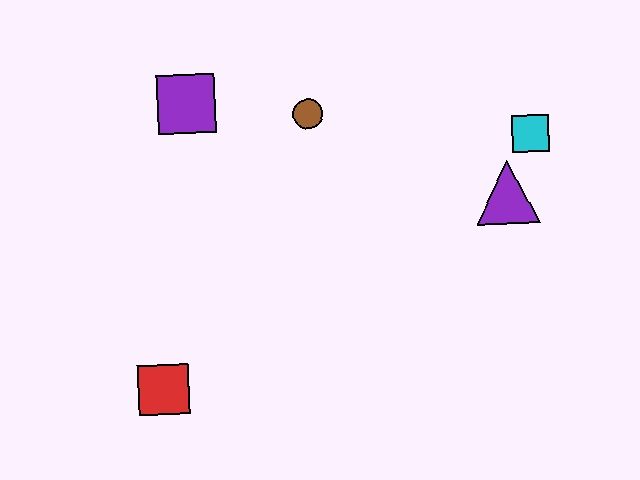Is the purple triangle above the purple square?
No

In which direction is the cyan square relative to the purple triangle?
The cyan square is above the purple triangle.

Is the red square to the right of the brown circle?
No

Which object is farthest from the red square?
The cyan square is farthest from the red square.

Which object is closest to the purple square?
The brown circle is closest to the purple square.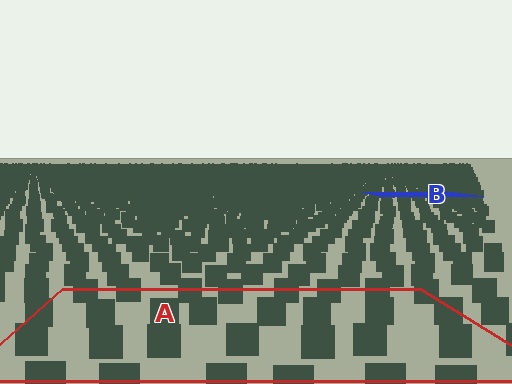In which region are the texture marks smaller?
The texture marks are smaller in region B, because it is farther away.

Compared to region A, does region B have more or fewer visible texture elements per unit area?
Region B has more texture elements per unit area — they are packed more densely because it is farther away.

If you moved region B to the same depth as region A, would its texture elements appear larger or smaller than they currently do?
They would appear larger. At a closer depth, the same texture elements are projected at a bigger on-screen size.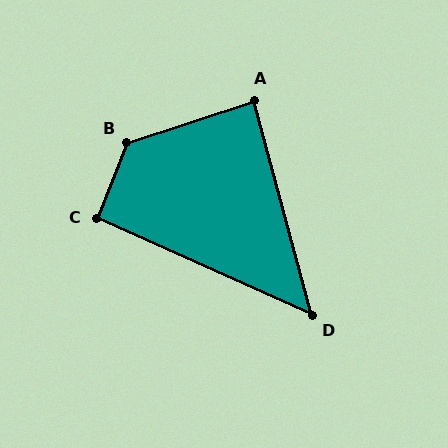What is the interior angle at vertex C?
Approximately 93 degrees (approximately right).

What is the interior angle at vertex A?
Approximately 87 degrees (approximately right).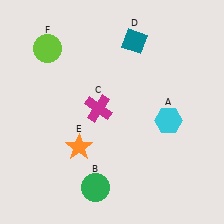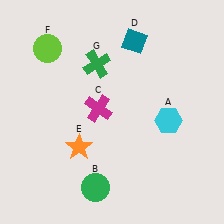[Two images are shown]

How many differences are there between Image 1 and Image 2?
There is 1 difference between the two images.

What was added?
A green cross (G) was added in Image 2.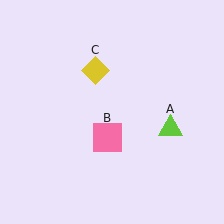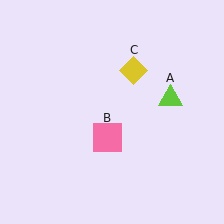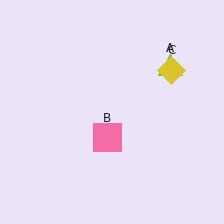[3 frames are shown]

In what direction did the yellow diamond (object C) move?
The yellow diamond (object C) moved right.